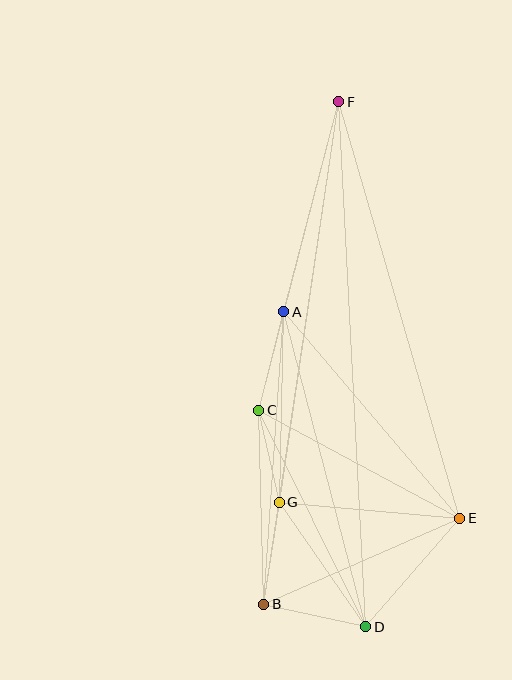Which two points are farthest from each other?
Points D and F are farthest from each other.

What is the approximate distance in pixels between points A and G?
The distance between A and G is approximately 191 pixels.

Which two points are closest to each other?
Points C and G are closest to each other.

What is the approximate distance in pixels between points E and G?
The distance between E and G is approximately 181 pixels.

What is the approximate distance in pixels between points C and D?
The distance between C and D is approximately 241 pixels.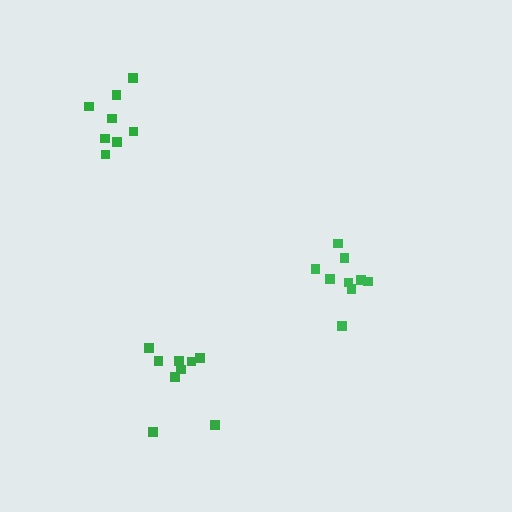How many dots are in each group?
Group 1: 9 dots, Group 2: 8 dots, Group 3: 9 dots (26 total).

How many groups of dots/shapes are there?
There are 3 groups.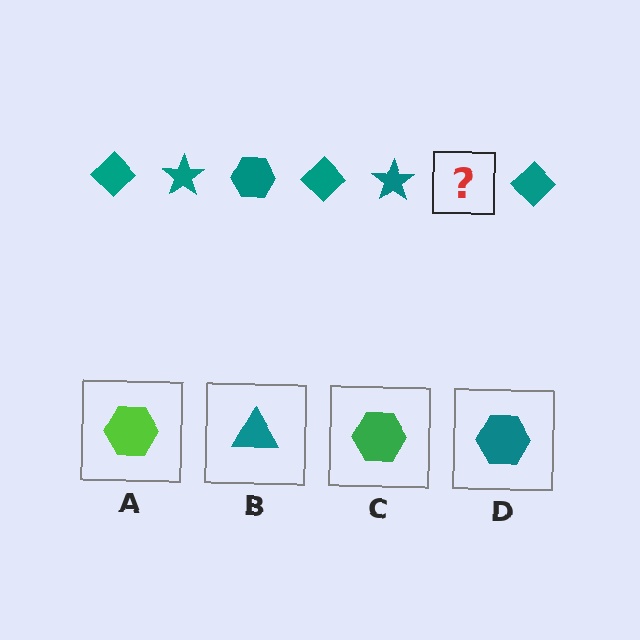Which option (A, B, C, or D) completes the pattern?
D.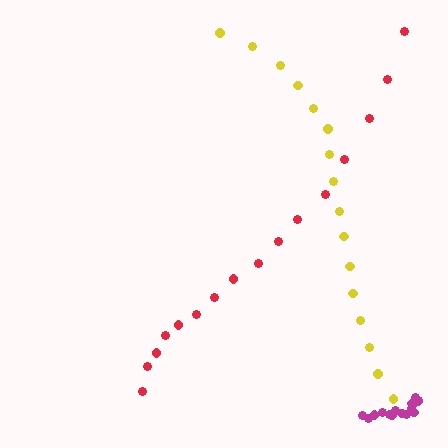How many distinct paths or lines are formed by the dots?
There are 3 distinct paths.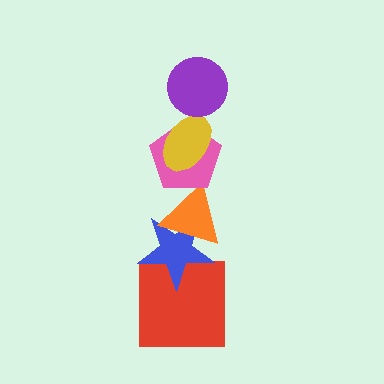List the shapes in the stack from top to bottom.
From top to bottom: the purple circle, the yellow ellipse, the pink pentagon, the orange triangle, the blue star, the red square.